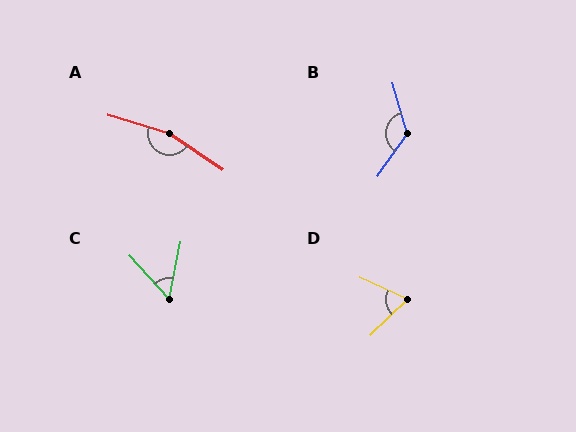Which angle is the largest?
A, at approximately 162 degrees.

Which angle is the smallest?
C, at approximately 53 degrees.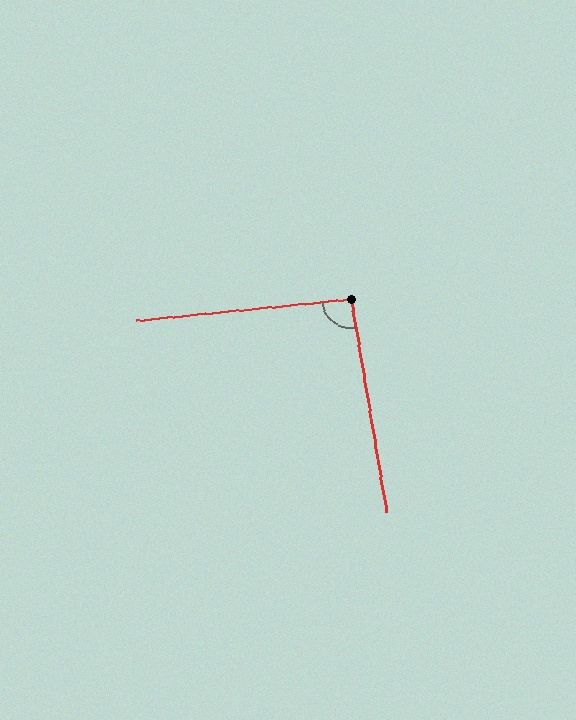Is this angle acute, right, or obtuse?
It is approximately a right angle.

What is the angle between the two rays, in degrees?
Approximately 94 degrees.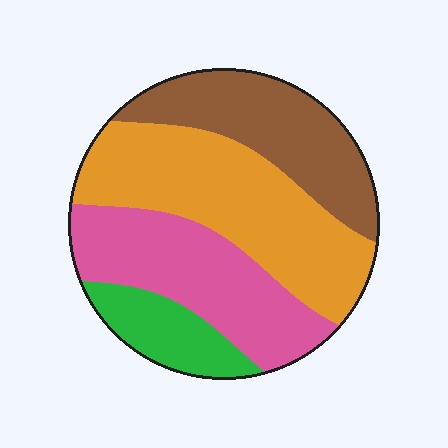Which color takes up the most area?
Orange, at roughly 35%.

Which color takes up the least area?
Green, at roughly 10%.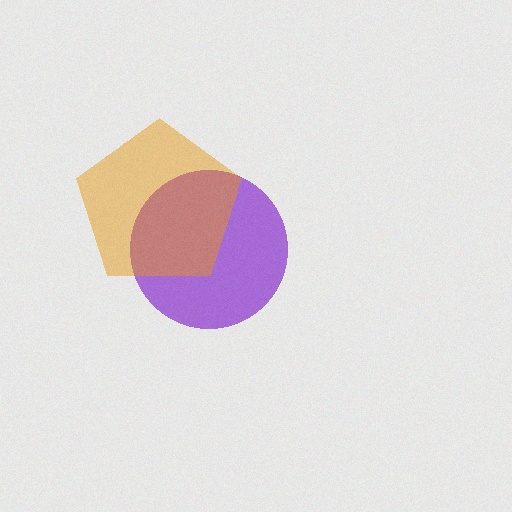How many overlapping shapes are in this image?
There are 2 overlapping shapes in the image.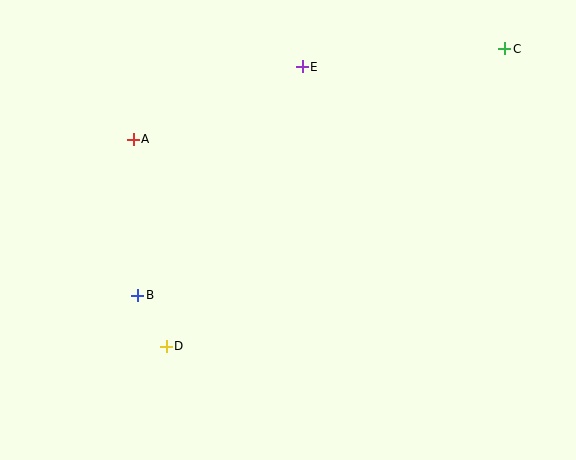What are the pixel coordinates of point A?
Point A is at (133, 139).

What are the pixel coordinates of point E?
Point E is at (302, 67).